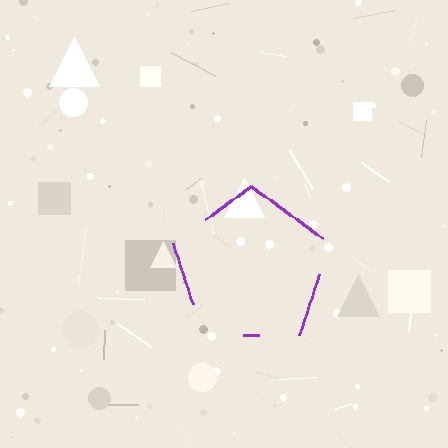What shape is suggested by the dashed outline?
The dashed outline suggests a pentagon.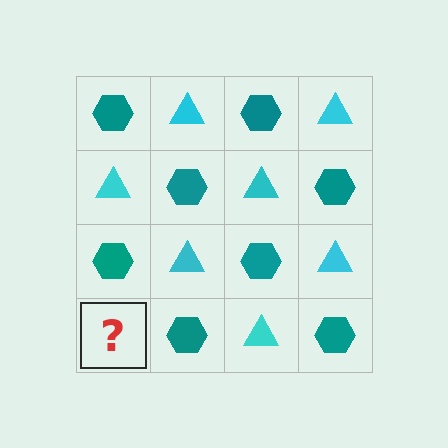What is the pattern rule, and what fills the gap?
The rule is that it alternates teal hexagon and cyan triangle in a checkerboard pattern. The gap should be filled with a cyan triangle.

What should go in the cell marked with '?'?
The missing cell should contain a cyan triangle.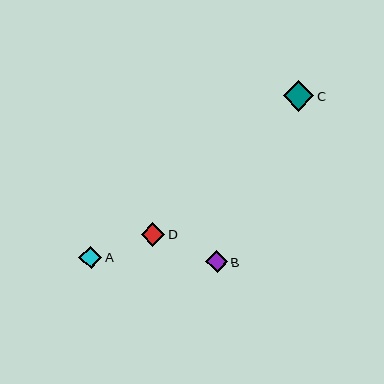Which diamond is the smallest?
Diamond B is the smallest with a size of approximately 22 pixels.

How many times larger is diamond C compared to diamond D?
Diamond C is approximately 1.3 times the size of diamond D.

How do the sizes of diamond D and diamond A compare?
Diamond D and diamond A are approximately the same size.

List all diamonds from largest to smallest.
From largest to smallest: C, D, A, B.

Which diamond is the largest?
Diamond C is the largest with a size of approximately 31 pixels.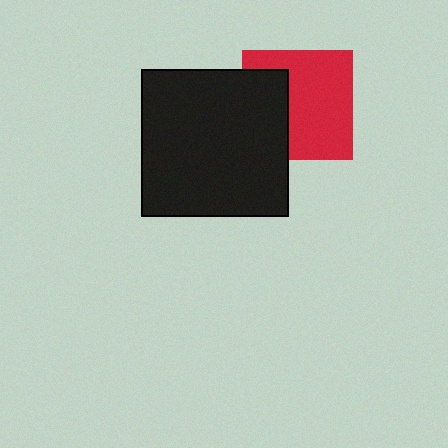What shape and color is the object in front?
The object in front is a black square.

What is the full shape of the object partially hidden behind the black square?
The partially hidden object is a red square.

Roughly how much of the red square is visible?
About half of it is visible (roughly 65%).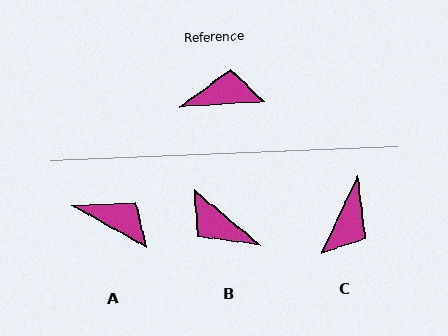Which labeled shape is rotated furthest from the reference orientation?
B, about 136 degrees away.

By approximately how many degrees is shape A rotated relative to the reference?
Approximately 33 degrees clockwise.